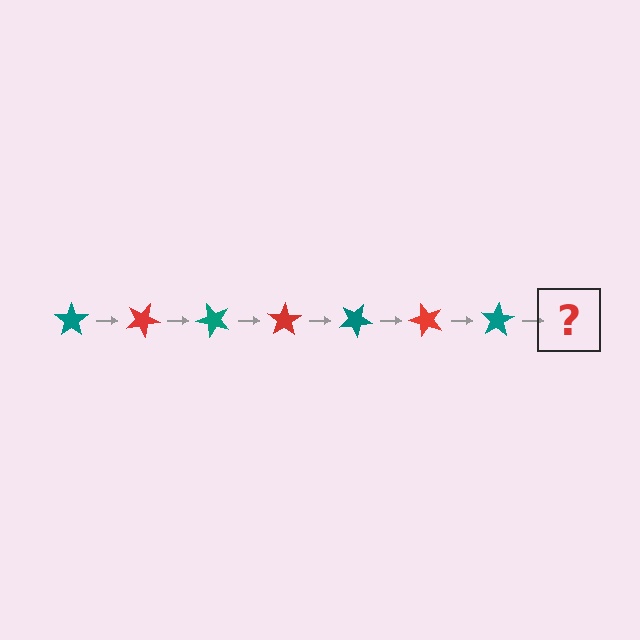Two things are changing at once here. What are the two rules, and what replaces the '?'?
The two rules are that it rotates 25 degrees each step and the color cycles through teal and red. The '?' should be a red star, rotated 175 degrees from the start.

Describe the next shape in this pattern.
It should be a red star, rotated 175 degrees from the start.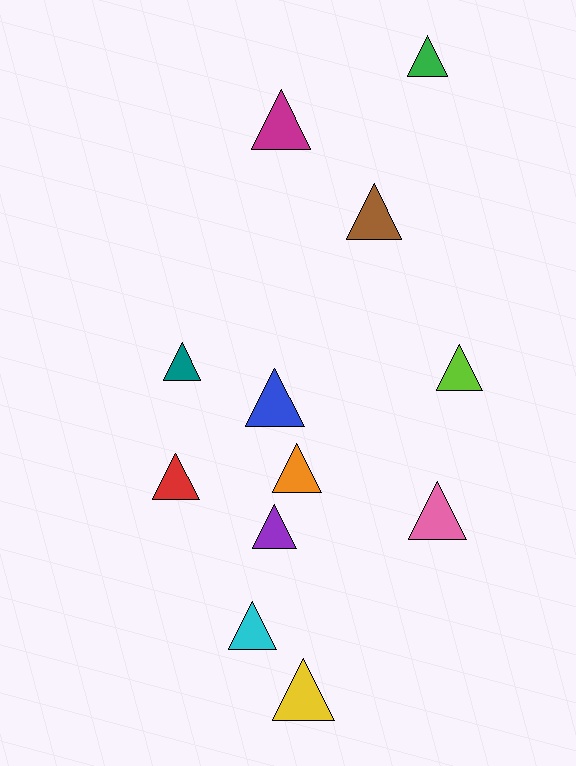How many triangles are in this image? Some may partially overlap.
There are 12 triangles.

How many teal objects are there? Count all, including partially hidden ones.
There is 1 teal object.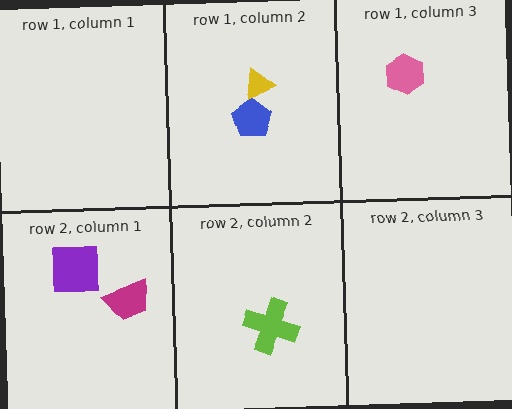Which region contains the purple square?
The row 2, column 1 region.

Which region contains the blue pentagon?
The row 1, column 2 region.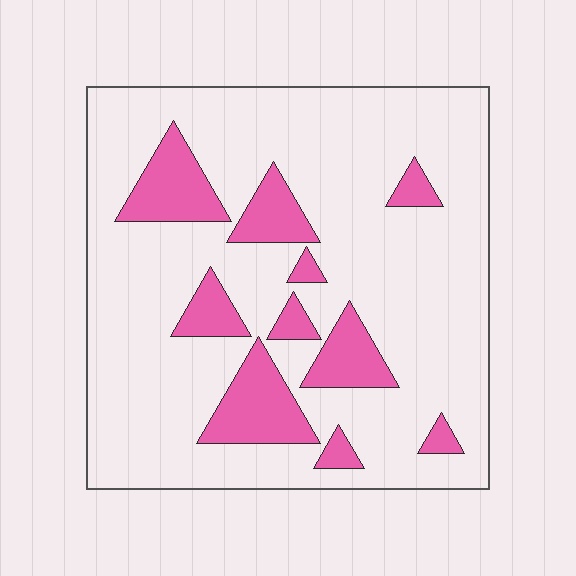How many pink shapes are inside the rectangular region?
10.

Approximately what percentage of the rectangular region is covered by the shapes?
Approximately 20%.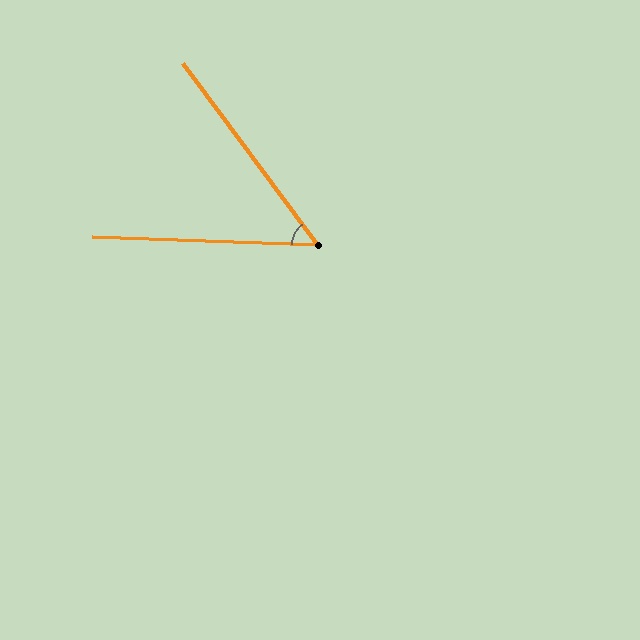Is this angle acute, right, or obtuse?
It is acute.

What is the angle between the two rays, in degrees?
Approximately 51 degrees.